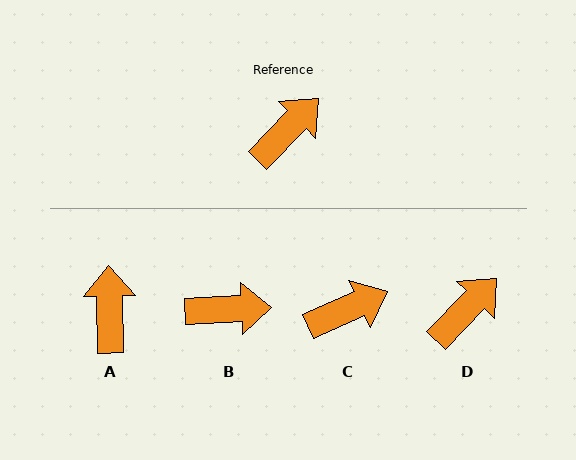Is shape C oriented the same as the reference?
No, it is off by about 22 degrees.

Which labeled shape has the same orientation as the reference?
D.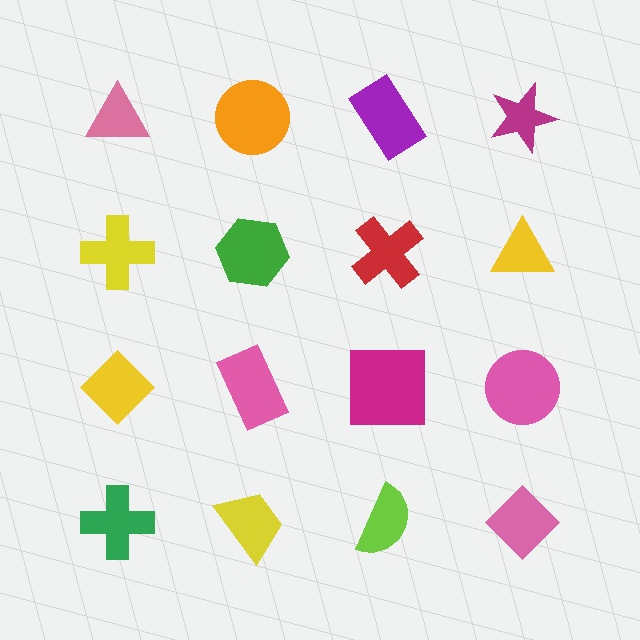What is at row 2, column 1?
A yellow cross.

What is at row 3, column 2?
A pink rectangle.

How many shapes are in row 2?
4 shapes.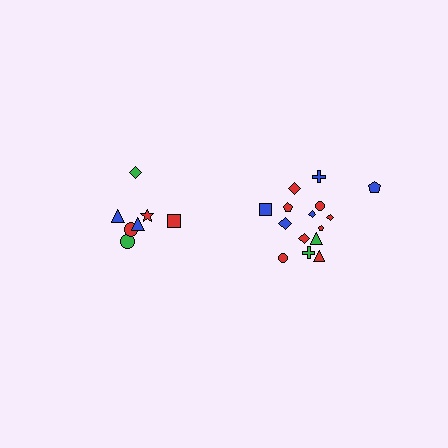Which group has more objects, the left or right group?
The right group.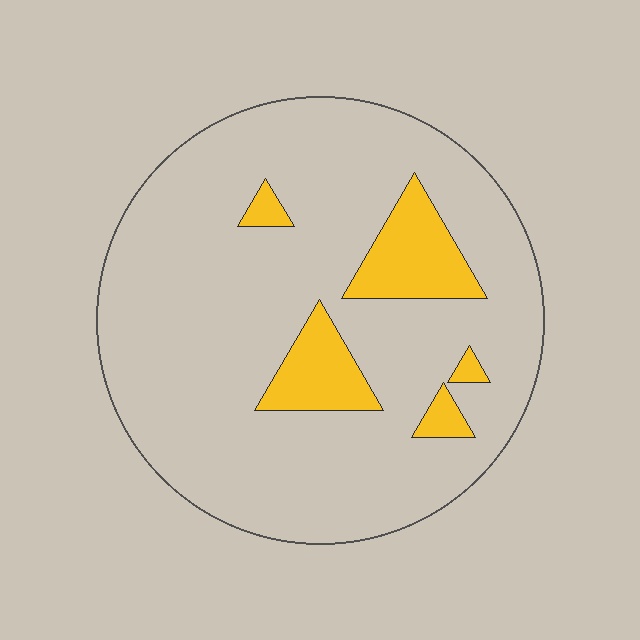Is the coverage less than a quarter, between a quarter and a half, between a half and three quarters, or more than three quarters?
Less than a quarter.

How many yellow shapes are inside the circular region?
5.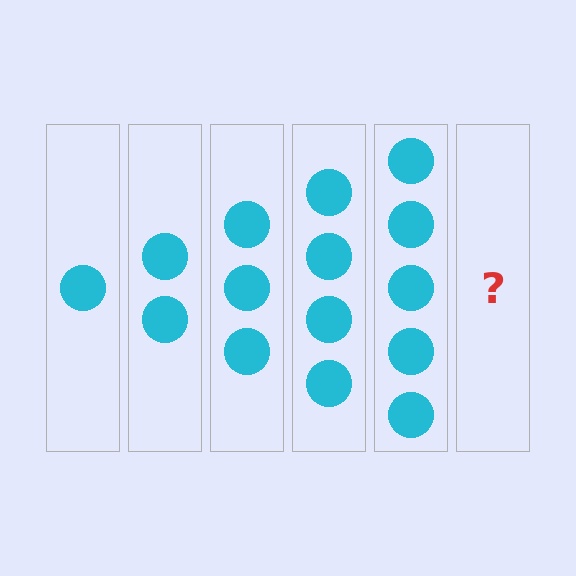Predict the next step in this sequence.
The next step is 6 circles.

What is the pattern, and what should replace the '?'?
The pattern is that each step adds one more circle. The '?' should be 6 circles.